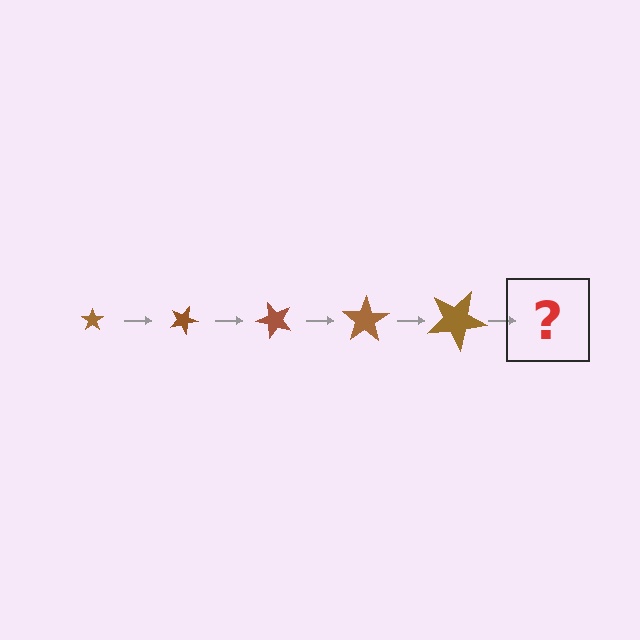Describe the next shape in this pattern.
It should be a star, larger than the previous one and rotated 125 degrees from the start.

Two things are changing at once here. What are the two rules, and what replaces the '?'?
The two rules are that the star grows larger each step and it rotates 25 degrees each step. The '?' should be a star, larger than the previous one and rotated 125 degrees from the start.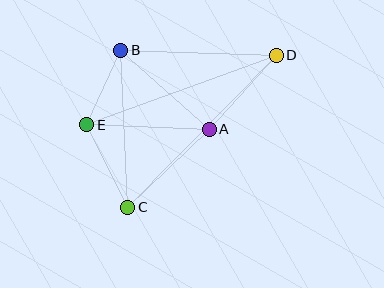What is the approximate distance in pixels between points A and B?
The distance between A and B is approximately 118 pixels.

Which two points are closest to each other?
Points B and E are closest to each other.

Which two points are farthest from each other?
Points C and D are farthest from each other.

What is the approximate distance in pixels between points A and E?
The distance between A and E is approximately 123 pixels.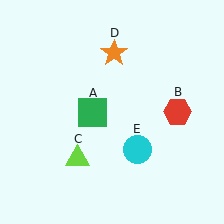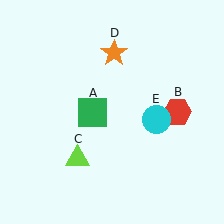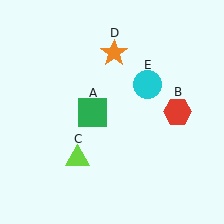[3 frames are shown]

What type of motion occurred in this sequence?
The cyan circle (object E) rotated counterclockwise around the center of the scene.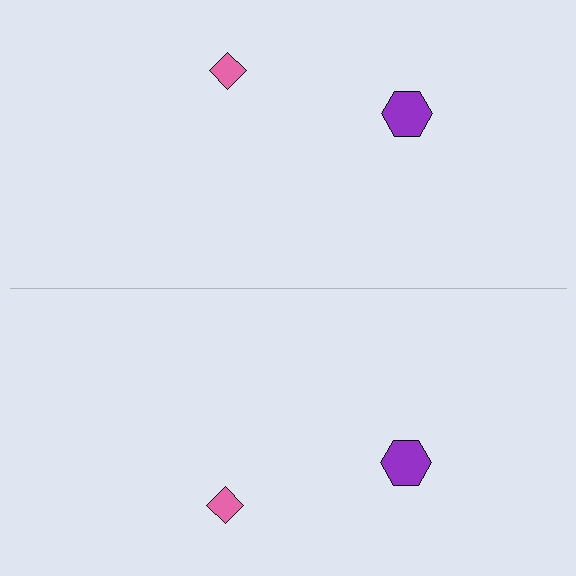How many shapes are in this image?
There are 4 shapes in this image.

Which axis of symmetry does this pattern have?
The pattern has a horizontal axis of symmetry running through the center of the image.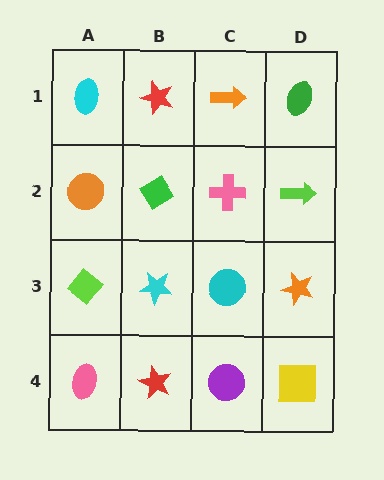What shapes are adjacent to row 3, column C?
A pink cross (row 2, column C), a purple circle (row 4, column C), a cyan star (row 3, column B), an orange star (row 3, column D).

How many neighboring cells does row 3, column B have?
4.